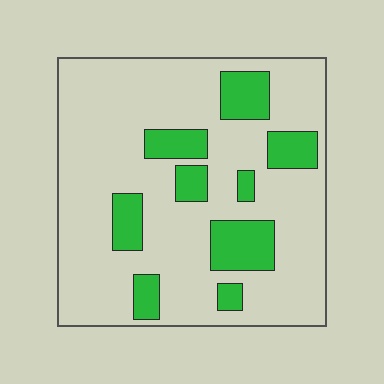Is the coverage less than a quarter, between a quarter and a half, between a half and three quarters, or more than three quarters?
Less than a quarter.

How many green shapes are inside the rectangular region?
9.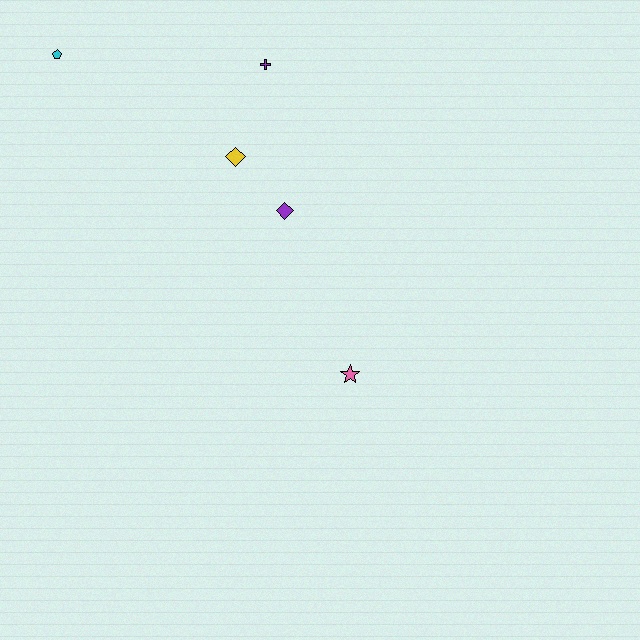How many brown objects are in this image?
There are no brown objects.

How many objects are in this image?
There are 5 objects.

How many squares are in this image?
There are no squares.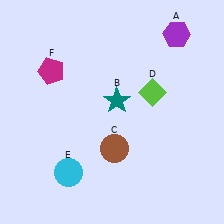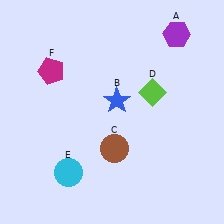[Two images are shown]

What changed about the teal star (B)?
In Image 1, B is teal. In Image 2, it changed to blue.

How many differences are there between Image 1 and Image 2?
There is 1 difference between the two images.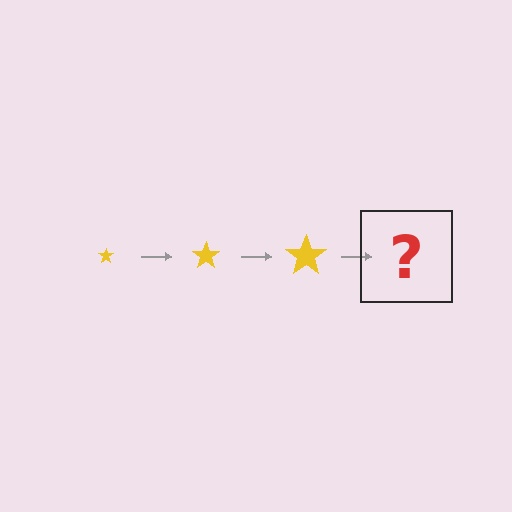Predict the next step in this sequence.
The next step is a yellow star, larger than the previous one.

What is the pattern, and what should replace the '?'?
The pattern is that the star gets progressively larger each step. The '?' should be a yellow star, larger than the previous one.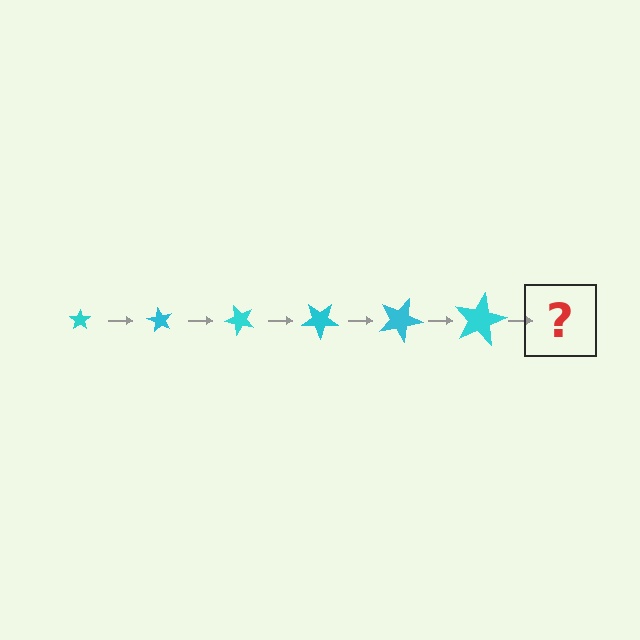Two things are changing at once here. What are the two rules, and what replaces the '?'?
The two rules are that the star grows larger each step and it rotates 60 degrees each step. The '?' should be a star, larger than the previous one and rotated 360 degrees from the start.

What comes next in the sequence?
The next element should be a star, larger than the previous one and rotated 360 degrees from the start.